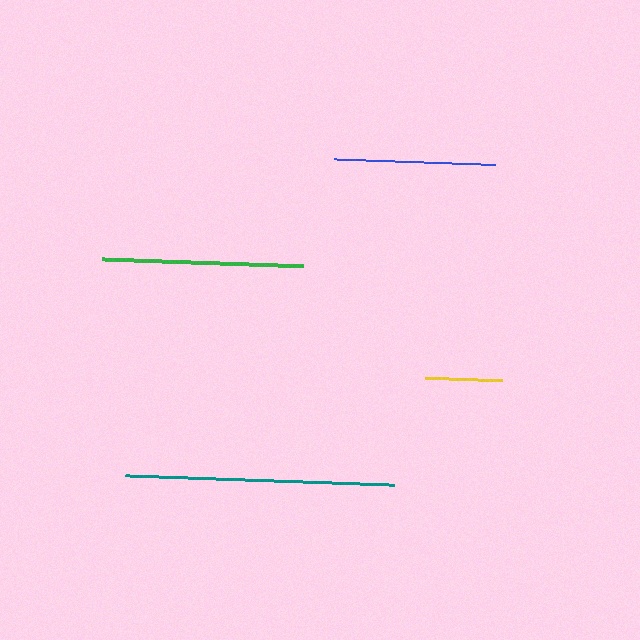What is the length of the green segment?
The green segment is approximately 201 pixels long.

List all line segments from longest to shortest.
From longest to shortest: teal, green, blue, yellow.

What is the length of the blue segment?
The blue segment is approximately 161 pixels long.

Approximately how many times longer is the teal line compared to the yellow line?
The teal line is approximately 3.5 times the length of the yellow line.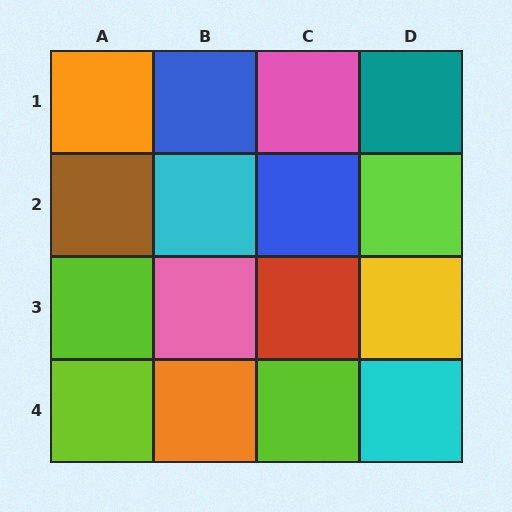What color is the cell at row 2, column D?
Lime.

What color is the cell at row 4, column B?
Orange.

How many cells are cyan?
2 cells are cyan.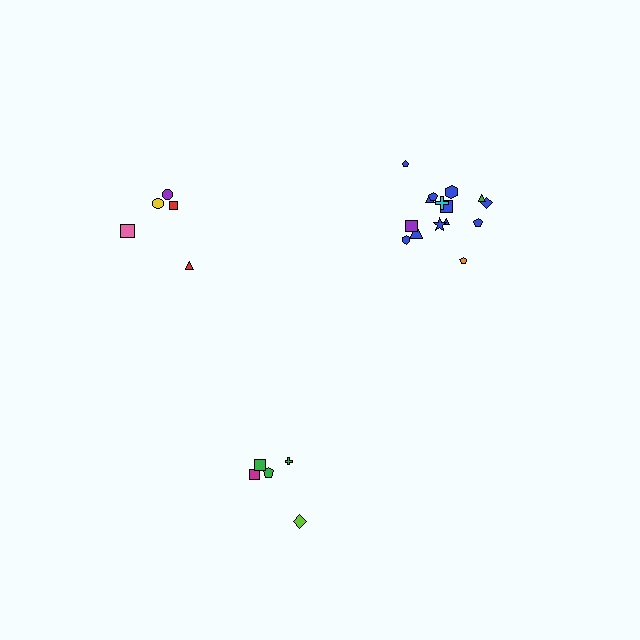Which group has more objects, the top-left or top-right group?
The top-right group.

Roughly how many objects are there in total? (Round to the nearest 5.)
Roughly 25 objects in total.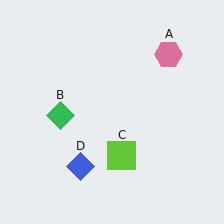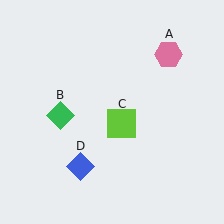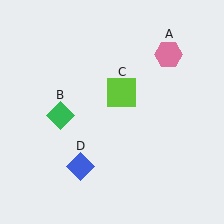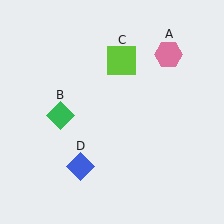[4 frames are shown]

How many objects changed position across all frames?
1 object changed position: lime square (object C).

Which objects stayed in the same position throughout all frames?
Pink hexagon (object A) and green diamond (object B) and blue diamond (object D) remained stationary.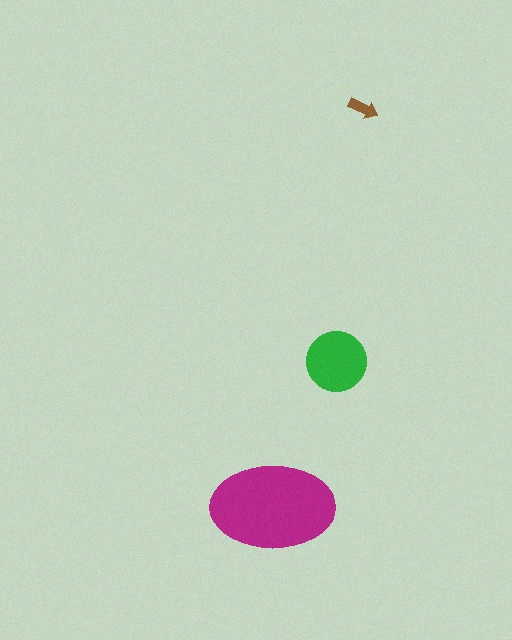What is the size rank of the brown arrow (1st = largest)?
3rd.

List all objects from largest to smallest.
The magenta ellipse, the green circle, the brown arrow.